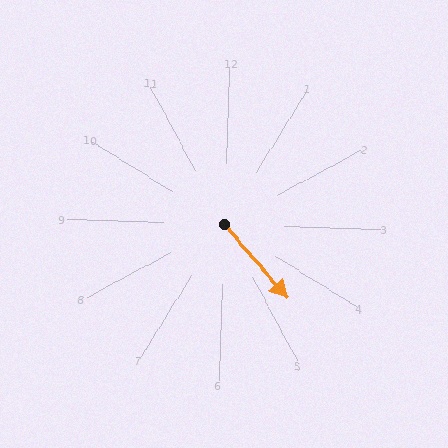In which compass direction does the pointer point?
Southeast.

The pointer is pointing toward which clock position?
Roughly 5 o'clock.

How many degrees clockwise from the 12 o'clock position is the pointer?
Approximately 138 degrees.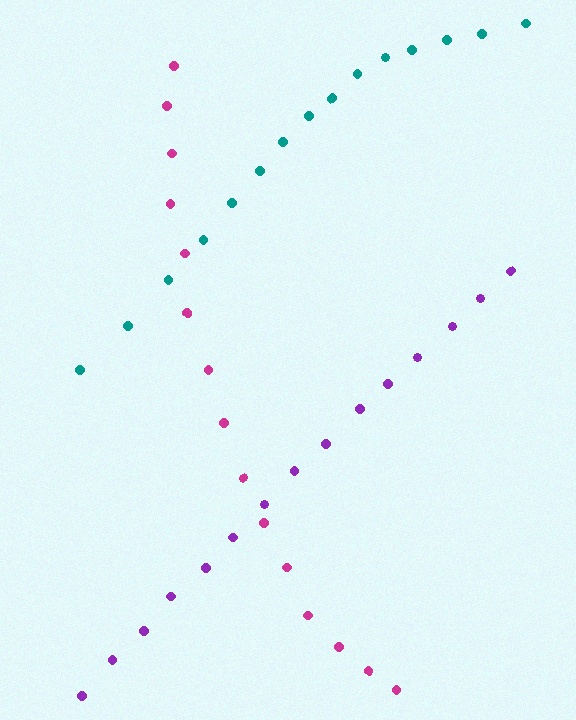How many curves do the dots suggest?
There are 3 distinct paths.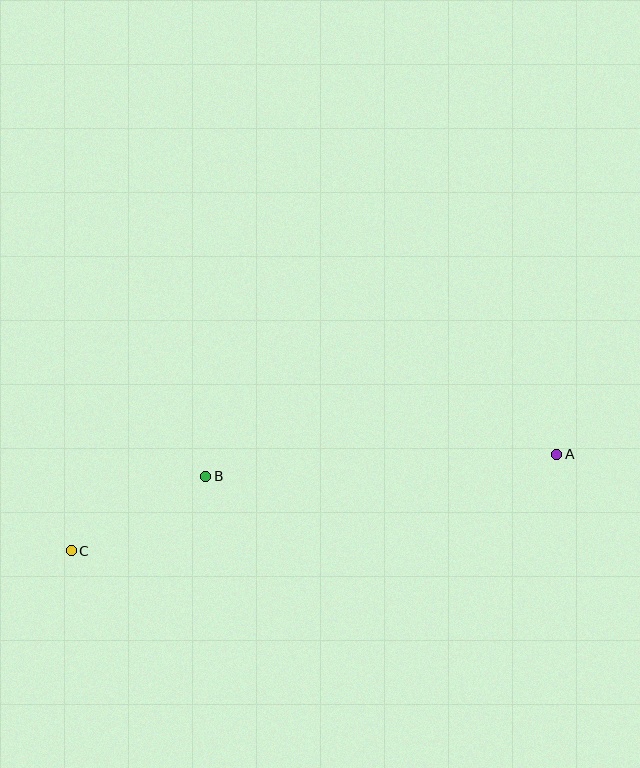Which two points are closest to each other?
Points B and C are closest to each other.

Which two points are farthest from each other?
Points A and C are farthest from each other.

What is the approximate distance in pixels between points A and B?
The distance between A and B is approximately 352 pixels.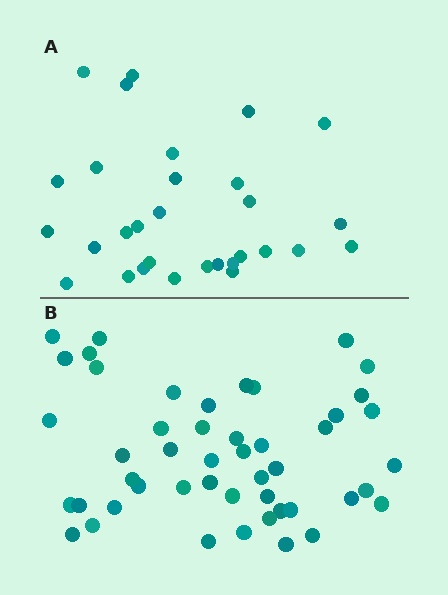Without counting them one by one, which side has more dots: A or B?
Region B (the bottom region) has more dots.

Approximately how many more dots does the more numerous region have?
Region B has approximately 20 more dots than region A.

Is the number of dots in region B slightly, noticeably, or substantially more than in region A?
Region B has substantially more. The ratio is roughly 1.6 to 1.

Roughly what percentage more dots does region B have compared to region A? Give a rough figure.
About 60% more.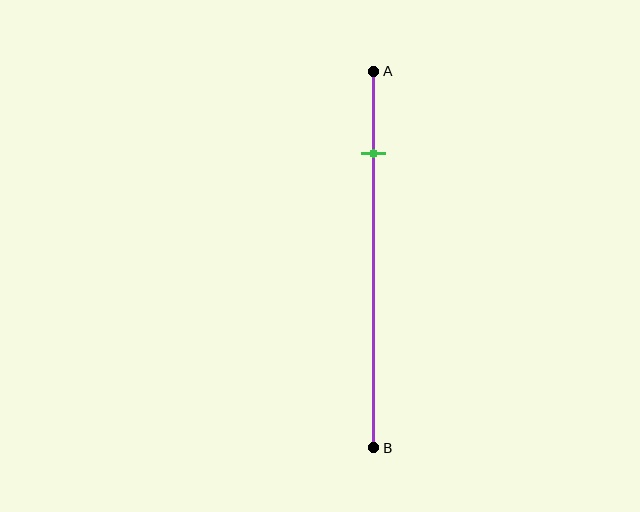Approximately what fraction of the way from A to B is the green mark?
The green mark is approximately 20% of the way from A to B.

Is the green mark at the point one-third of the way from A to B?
No, the mark is at about 20% from A, not at the 33% one-third point.